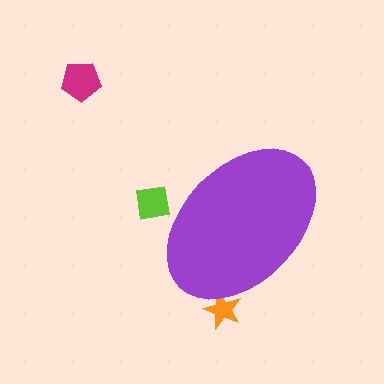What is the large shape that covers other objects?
A purple ellipse.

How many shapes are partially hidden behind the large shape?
2 shapes are partially hidden.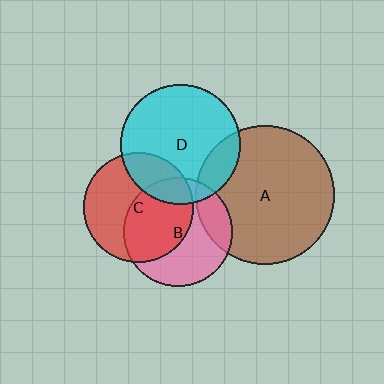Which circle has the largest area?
Circle A (brown).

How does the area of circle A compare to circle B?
Approximately 1.6 times.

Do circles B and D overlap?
Yes.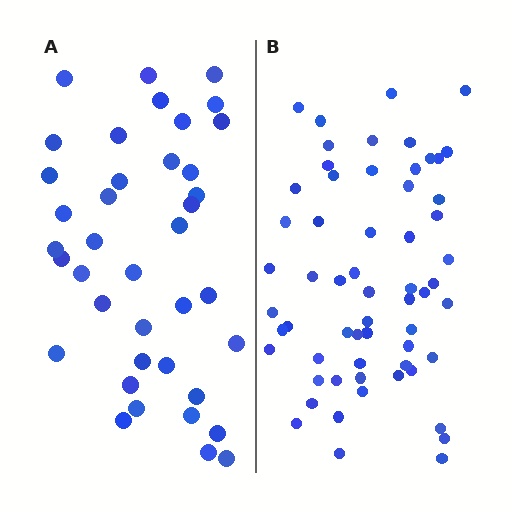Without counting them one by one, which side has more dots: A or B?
Region B (the right region) has more dots.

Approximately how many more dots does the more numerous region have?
Region B has approximately 20 more dots than region A.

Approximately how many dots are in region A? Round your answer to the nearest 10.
About 40 dots. (The exact count is 39, which rounds to 40.)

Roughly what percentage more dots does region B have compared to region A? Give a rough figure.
About 55% more.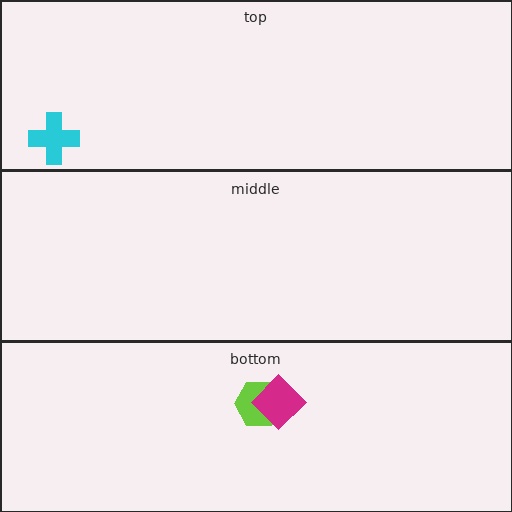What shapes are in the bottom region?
The lime hexagon, the magenta diamond.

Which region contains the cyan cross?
The top region.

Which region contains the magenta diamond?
The bottom region.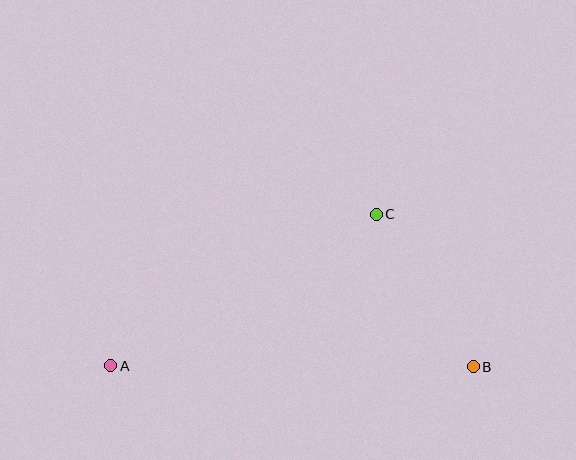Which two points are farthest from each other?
Points A and B are farthest from each other.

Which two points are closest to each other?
Points B and C are closest to each other.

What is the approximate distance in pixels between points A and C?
The distance between A and C is approximately 306 pixels.